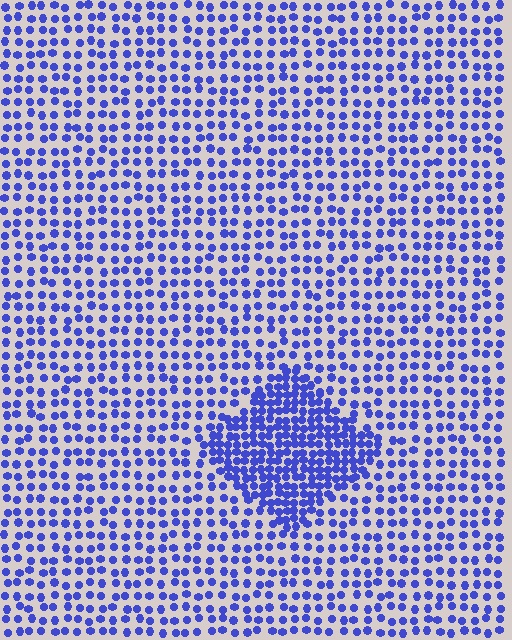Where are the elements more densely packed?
The elements are more densely packed inside the diamond boundary.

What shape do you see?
I see a diamond.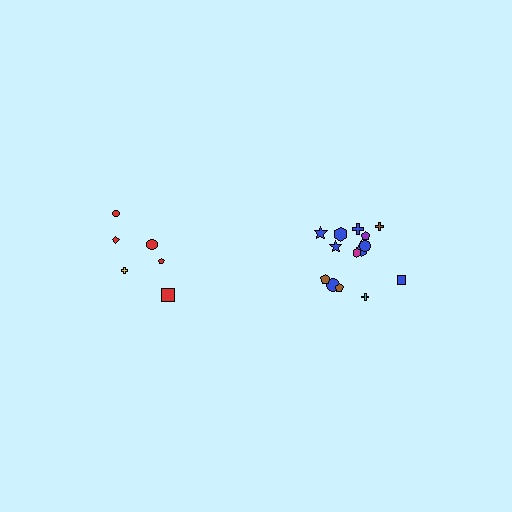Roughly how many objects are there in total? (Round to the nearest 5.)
Roughly 20 objects in total.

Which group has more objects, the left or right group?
The right group.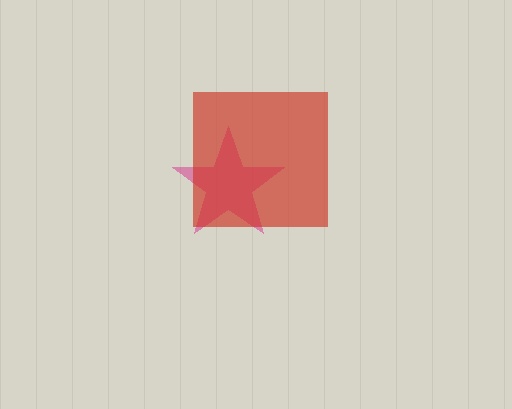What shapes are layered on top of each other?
The layered shapes are: a magenta star, a red square.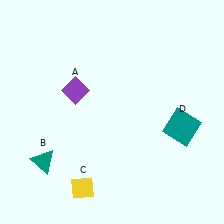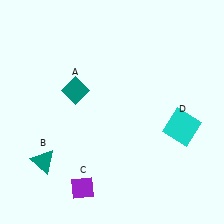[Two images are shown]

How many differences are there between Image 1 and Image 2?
There are 3 differences between the two images.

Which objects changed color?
A changed from purple to teal. C changed from yellow to purple. D changed from teal to cyan.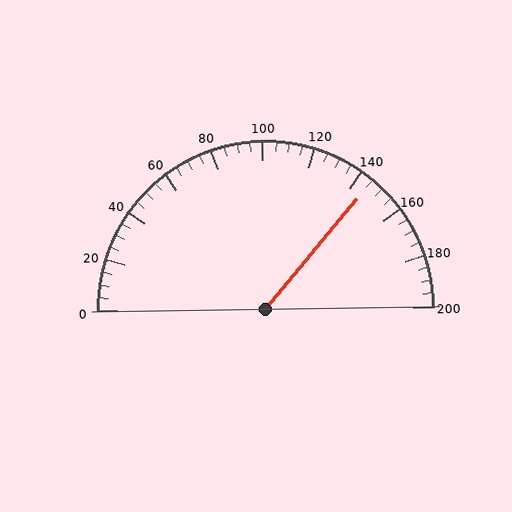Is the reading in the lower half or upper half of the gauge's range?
The reading is in the upper half of the range (0 to 200).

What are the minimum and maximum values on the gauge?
The gauge ranges from 0 to 200.